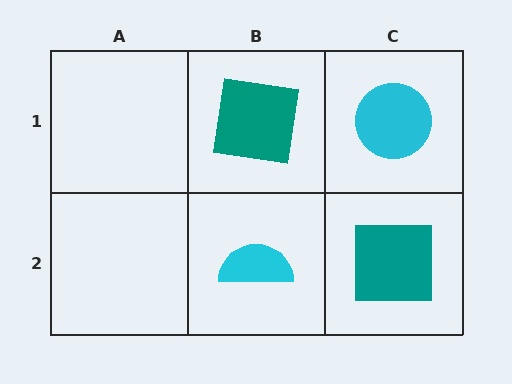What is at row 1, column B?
A teal square.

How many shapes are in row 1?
2 shapes.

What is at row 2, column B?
A cyan semicircle.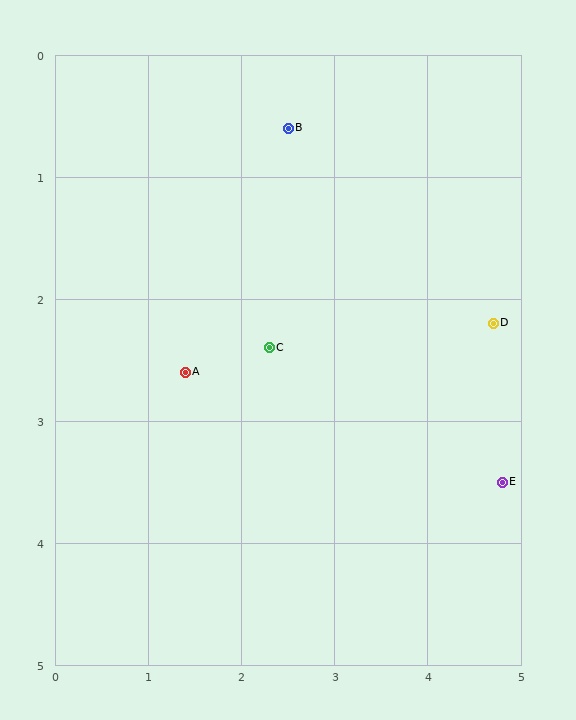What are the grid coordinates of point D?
Point D is at approximately (4.7, 2.2).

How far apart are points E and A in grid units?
Points E and A are about 3.5 grid units apart.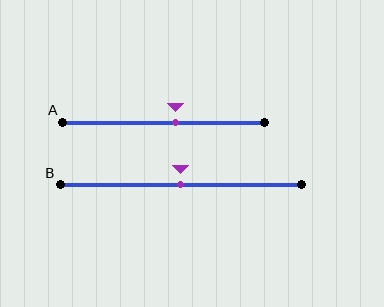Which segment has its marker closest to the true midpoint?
Segment B has its marker closest to the true midpoint.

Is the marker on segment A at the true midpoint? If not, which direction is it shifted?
No, the marker on segment A is shifted to the right by about 6% of the segment length.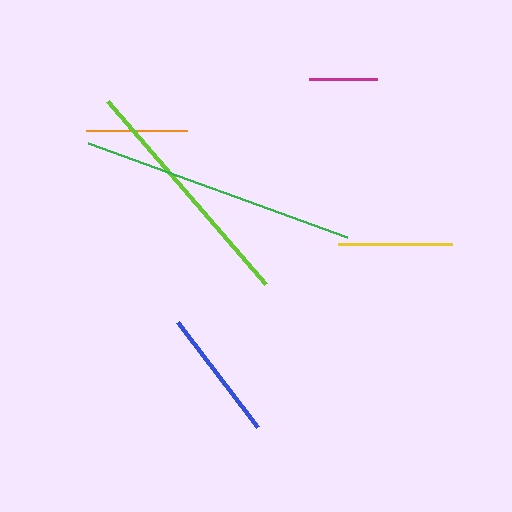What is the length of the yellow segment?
The yellow segment is approximately 114 pixels long.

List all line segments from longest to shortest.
From longest to shortest: green, lime, blue, yellow, orange, magenta.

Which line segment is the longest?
The green line is the longest at approximately 275 pixels.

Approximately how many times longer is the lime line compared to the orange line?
The lime line is approximately 2.4 times the length of the orange line.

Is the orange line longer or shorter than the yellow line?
The yellow line is longer than the orange line.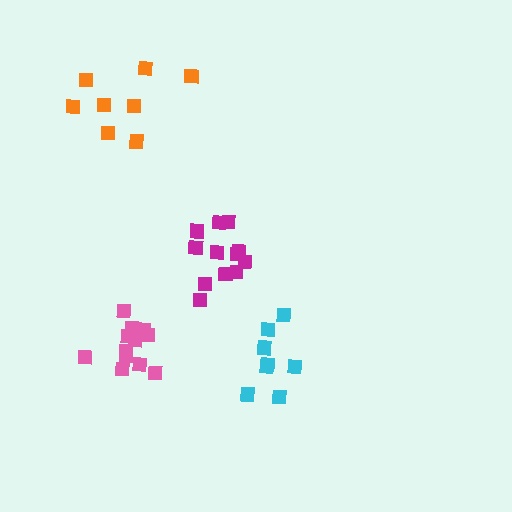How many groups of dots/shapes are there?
There are 4 groups.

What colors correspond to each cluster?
The clusters are colored: magenta, cyan, orange, pink.